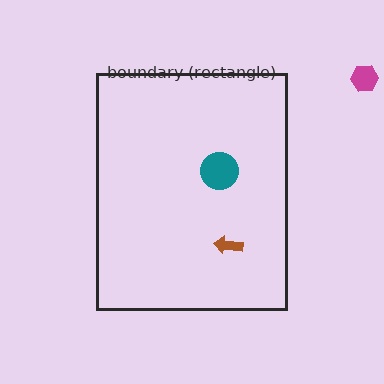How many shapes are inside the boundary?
2 inside, 1 outside.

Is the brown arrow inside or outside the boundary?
Inside.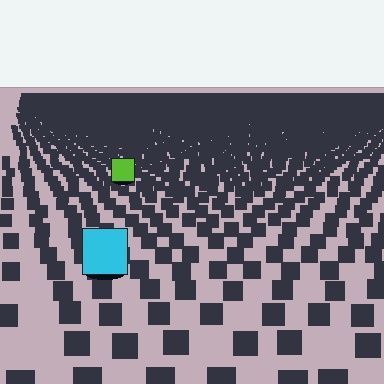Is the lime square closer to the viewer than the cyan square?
No. The cyan square is closer — you can tell from the texture gradient: the ground texture is coarser near it.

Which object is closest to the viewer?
The cyan square is closest. The texture marks near it are larger and more spread out.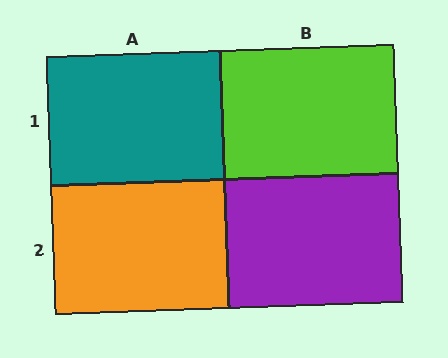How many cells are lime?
1 cell is lime.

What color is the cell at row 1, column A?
Teal.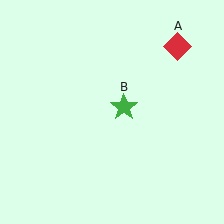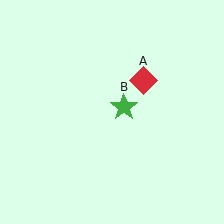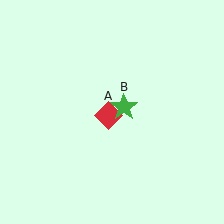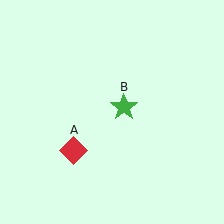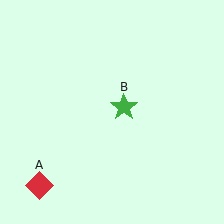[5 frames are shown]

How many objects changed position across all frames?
1 object changed position: red diamond (object A).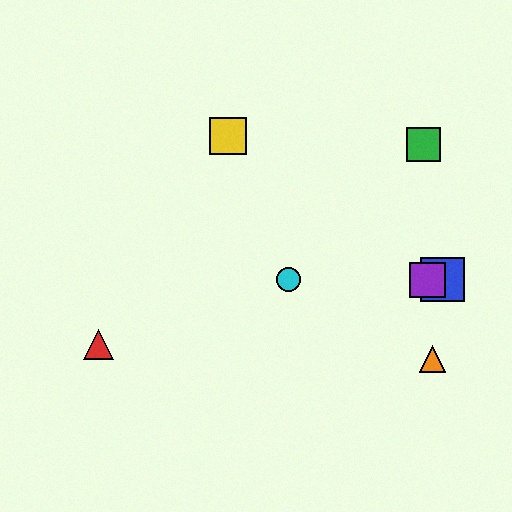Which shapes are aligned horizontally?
The blue square, the purple square, the cyan circle are aligned horizontally.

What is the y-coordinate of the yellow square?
The yellow square is at y≈136.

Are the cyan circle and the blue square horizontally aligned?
Yes, both are at y≈280.